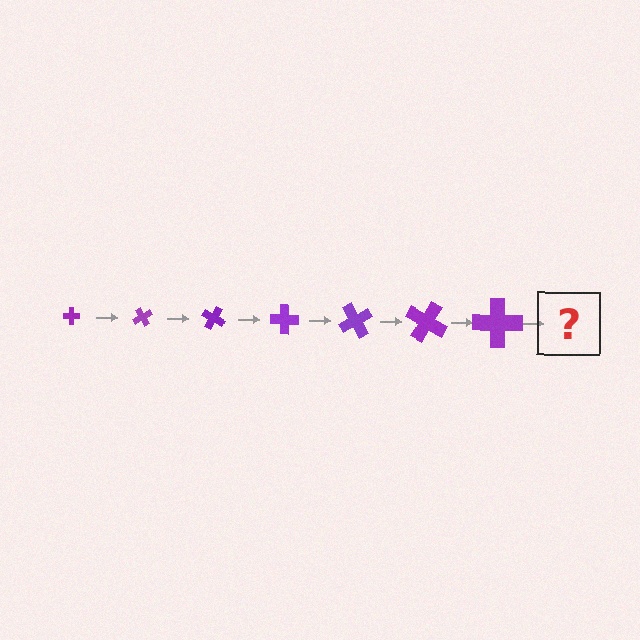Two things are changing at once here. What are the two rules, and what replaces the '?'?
The two rules are that the cross grows larger each step and it rotates 60 degrees each step. The '?' should be a cross, larger than the previous one and rotated 420 degrees from the start.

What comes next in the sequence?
The next element should be a cross, larger than the previous one and rotated 420 degrees from the start.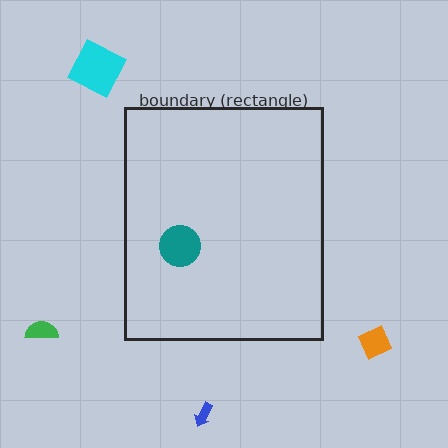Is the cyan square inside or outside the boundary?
Outside.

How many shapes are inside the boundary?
1 inside, 4 outside.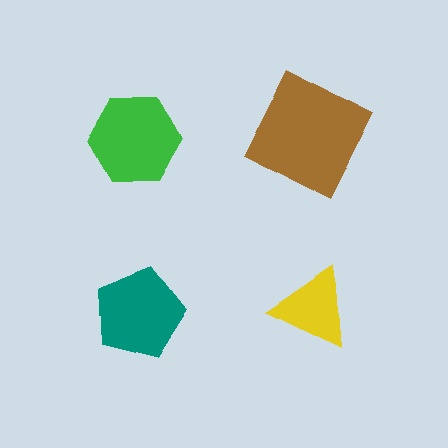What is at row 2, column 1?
A teal pentagon.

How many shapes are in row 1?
2 shapes.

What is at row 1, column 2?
A brown square.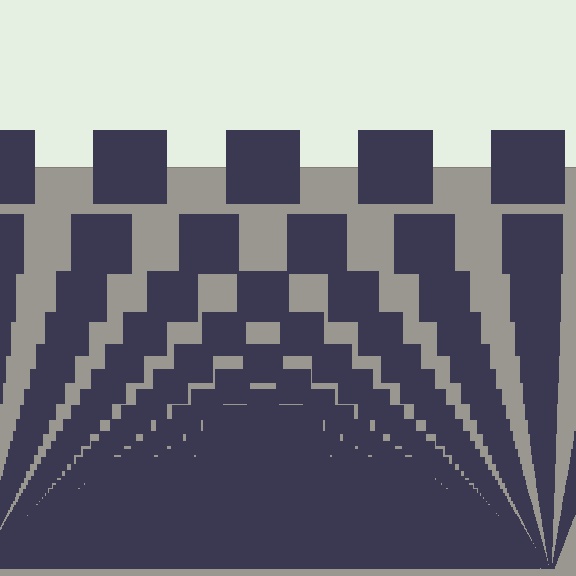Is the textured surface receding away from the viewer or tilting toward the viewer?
The surface appears to tilt toward the viewer. Texture elements get larger and sparser toward the top.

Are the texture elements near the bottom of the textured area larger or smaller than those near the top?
Smaller. The gradient is inverted — elements near the bottom are smaller and denser.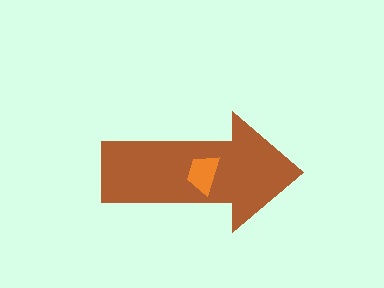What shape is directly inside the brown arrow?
The orange trapezoid.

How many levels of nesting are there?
2.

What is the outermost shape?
The brown arrow.